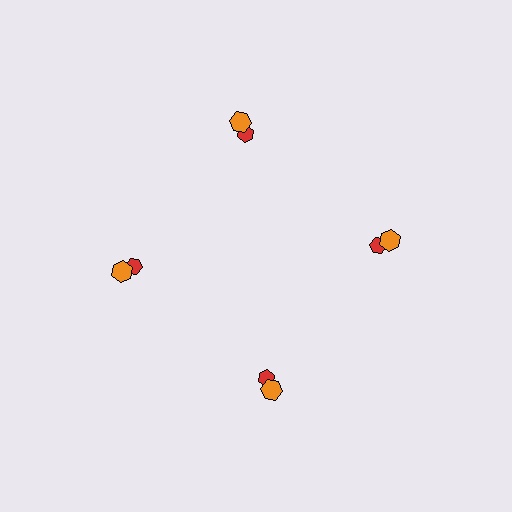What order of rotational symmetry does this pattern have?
This pattern has 4-fold rotational symmetry.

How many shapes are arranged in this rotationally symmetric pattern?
There are 8 shapes, arranged in 4 groups of 2.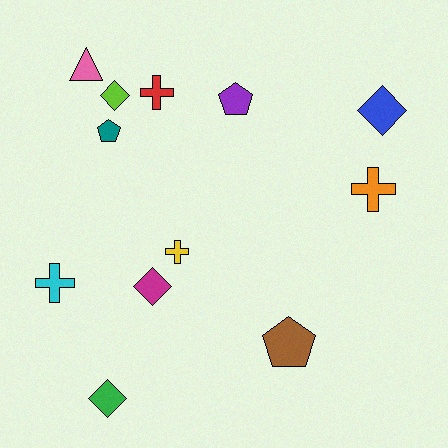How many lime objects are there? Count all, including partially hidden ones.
There is 1 lime object.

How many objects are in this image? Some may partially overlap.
There are 12 objects.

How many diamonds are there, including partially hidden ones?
There are 4 diamonds.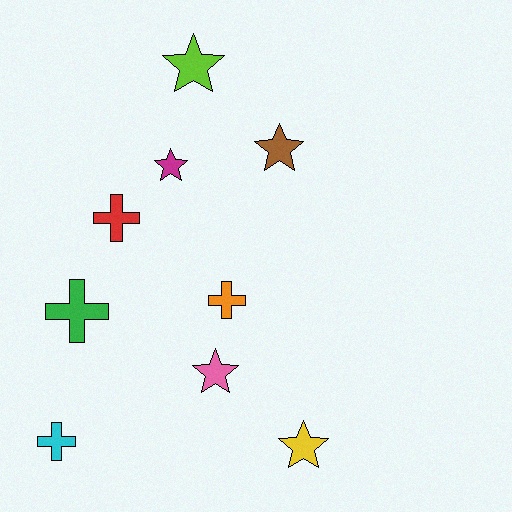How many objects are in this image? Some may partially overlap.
There are 9 objects.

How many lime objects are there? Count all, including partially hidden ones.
There is 1 lime object.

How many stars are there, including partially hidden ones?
There are 5 stars.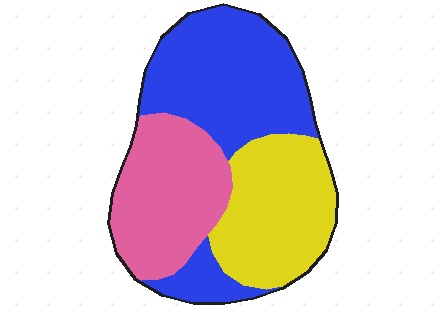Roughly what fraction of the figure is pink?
Pink covers about 30% of the figure.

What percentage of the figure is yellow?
Yellow takes up about one third (1/3) of the figure.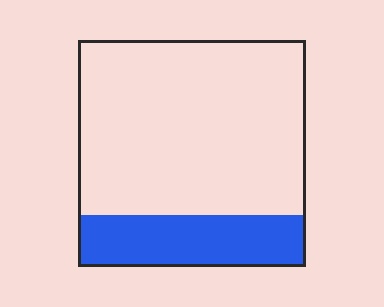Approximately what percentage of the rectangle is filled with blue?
Approximately 25%.